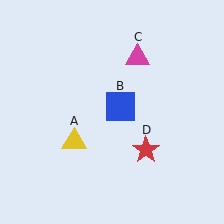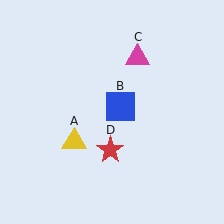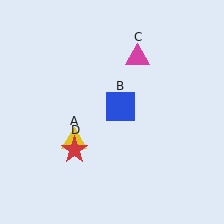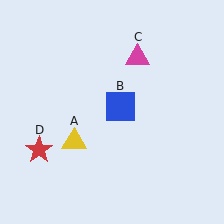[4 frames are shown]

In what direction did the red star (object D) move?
The red star (object D) moved left.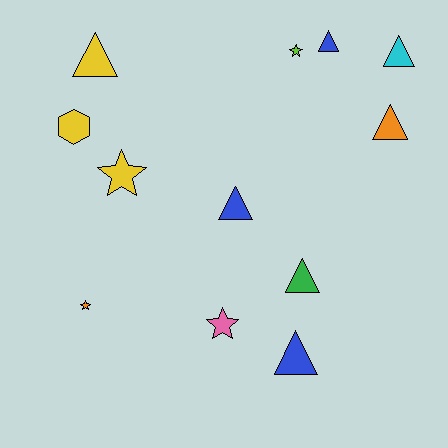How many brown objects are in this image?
There are no brown objects.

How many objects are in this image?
There are 12 objects.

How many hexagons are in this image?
There is 1 hexagon.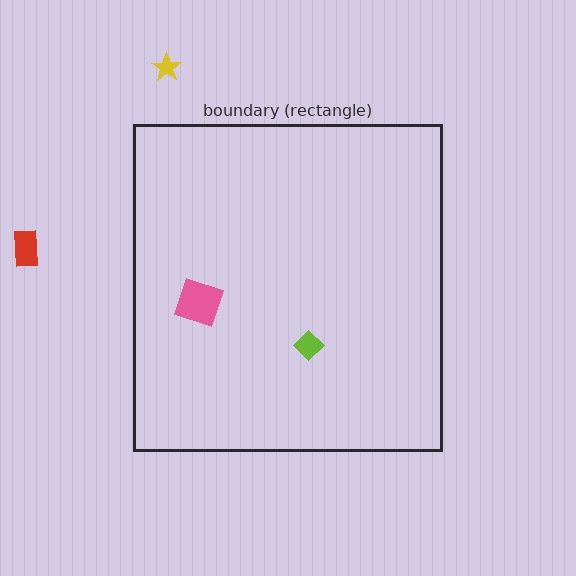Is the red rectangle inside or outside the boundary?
Outside.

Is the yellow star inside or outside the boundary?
Outside.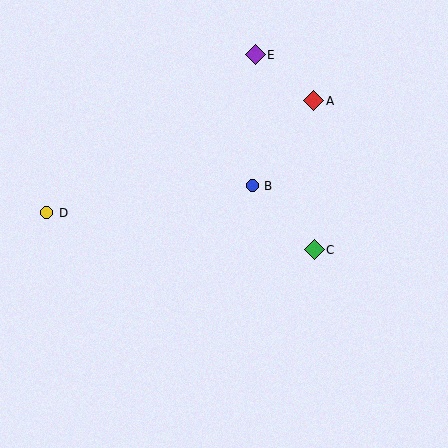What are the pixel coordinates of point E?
Point E is at (255, 55).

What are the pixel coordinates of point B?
Point B is at (252, 186).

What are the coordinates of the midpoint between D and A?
The midpoint between D and A is at (180, 157).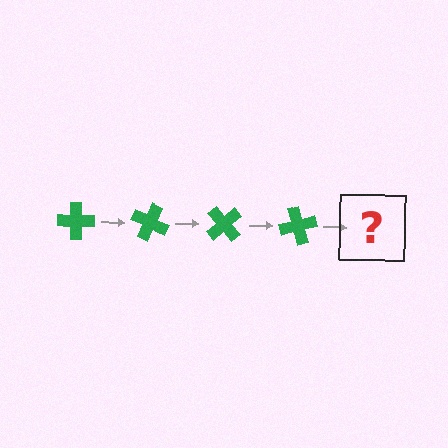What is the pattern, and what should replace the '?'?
The pattern is that the cross rotates 25 degrees each step. The '?' should be a green cross rotated 100 degrees.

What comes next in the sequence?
The next element should be a green cross rotated 100 degrees.